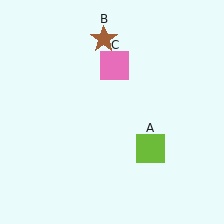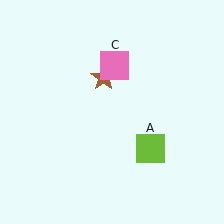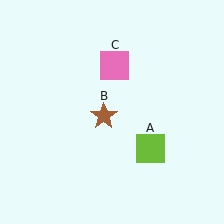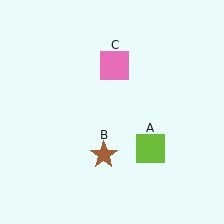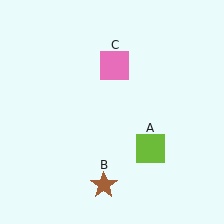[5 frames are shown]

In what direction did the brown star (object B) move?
The brown star (object B) moved down.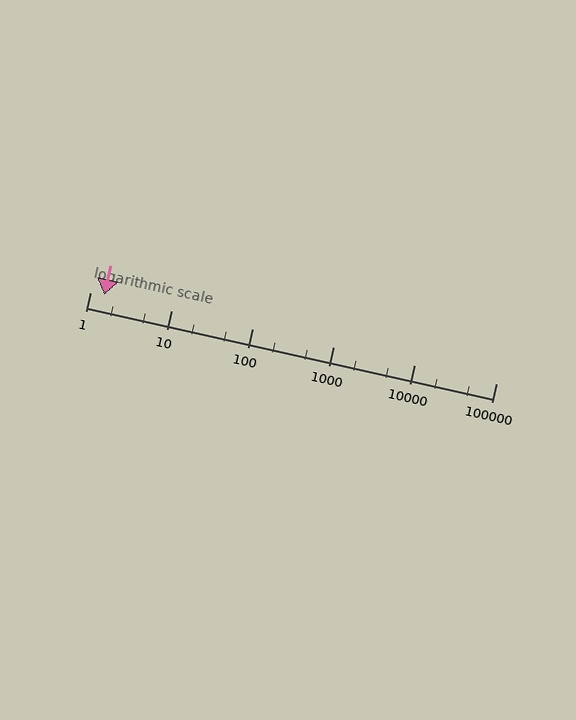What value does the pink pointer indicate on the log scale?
The pointer indicates approximately 1.5.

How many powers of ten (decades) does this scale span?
The scale spans 5 decades, from 1 to 100000.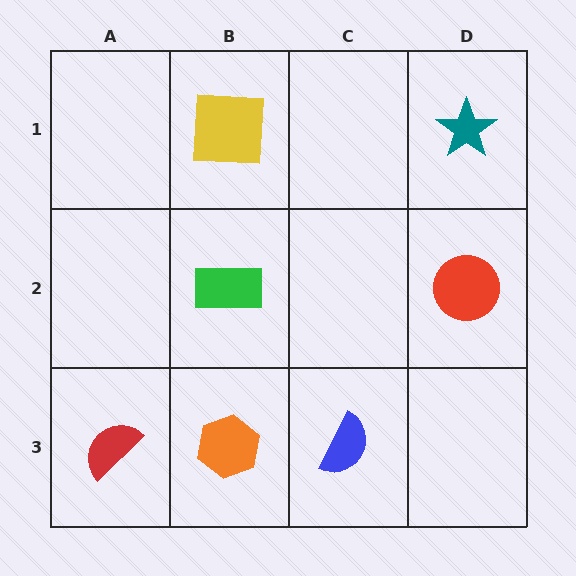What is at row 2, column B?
A green rectangle.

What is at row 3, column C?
A blue semicircle.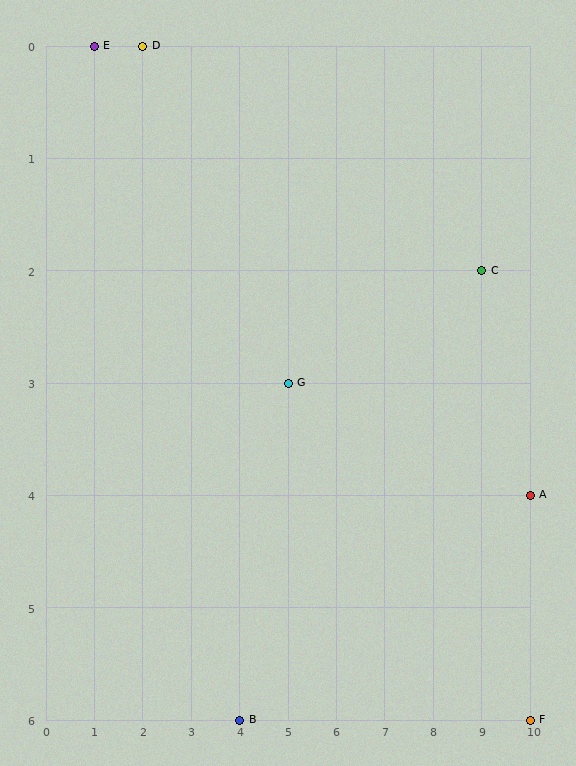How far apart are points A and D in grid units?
Points A and D are 8 columns and 4 rows apart (about 8.9 grid units diagonally).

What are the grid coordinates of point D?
Point D is at grid coordinates (2, 0).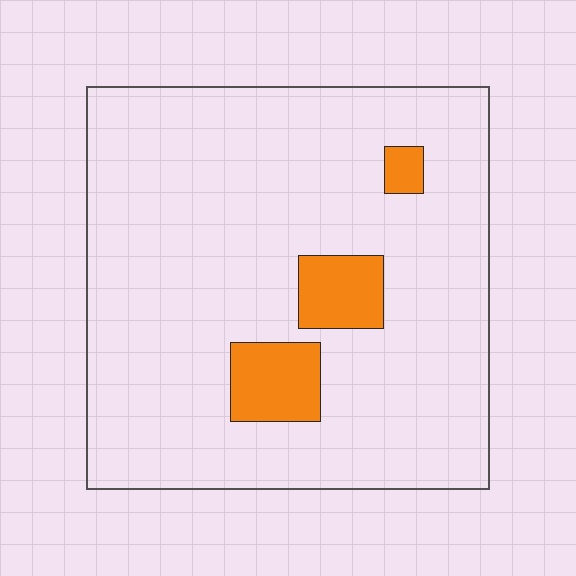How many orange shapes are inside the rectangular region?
3.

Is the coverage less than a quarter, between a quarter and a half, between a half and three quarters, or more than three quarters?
Less than a quarter.